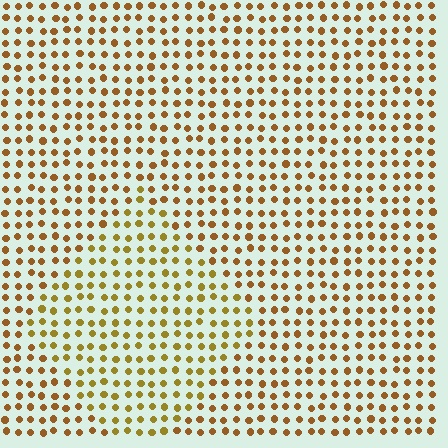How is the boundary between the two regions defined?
The boundary is defined purely by a slight shift in hue (about 21 degrees). Spacing, size, and orientation are identical on both sides.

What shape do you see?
I see a diamond.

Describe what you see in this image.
The image is filled with small brown elements in a uniform arrangement. A diamond-shaped region is visible where the elements are tinted to a slightly different hue, forming a subtle color boundary.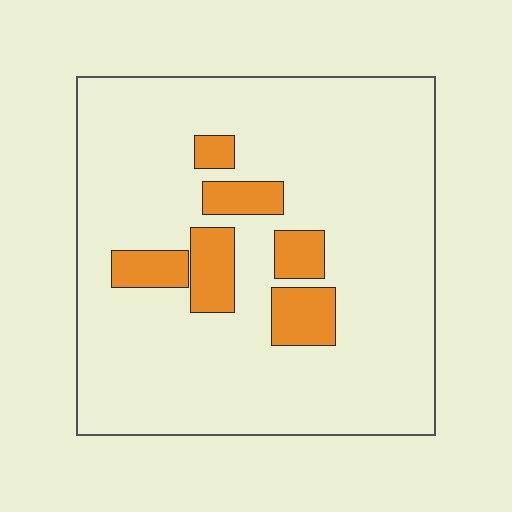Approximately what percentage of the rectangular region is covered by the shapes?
Approximately 15%.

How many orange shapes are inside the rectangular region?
6.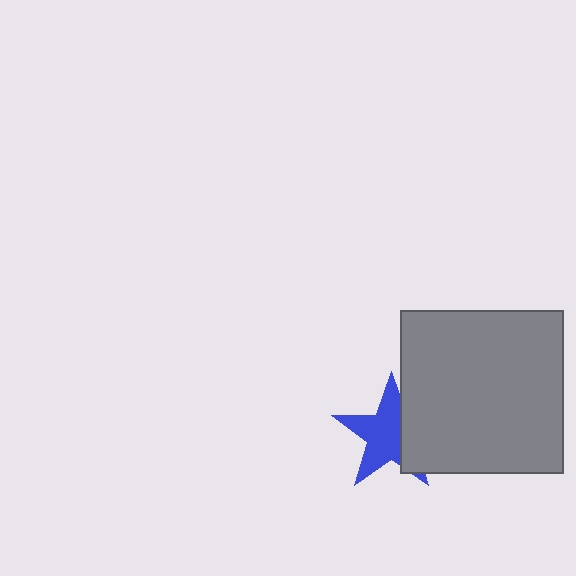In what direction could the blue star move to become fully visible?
The blue star could move left. That would shift it out from behind the gray square entirely.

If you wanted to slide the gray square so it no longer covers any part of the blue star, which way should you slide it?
Slide it right — that is the most direct way to separate the two shapes.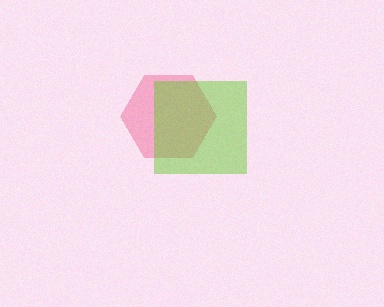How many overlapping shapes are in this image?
There are 2 overlapping shapes in the image.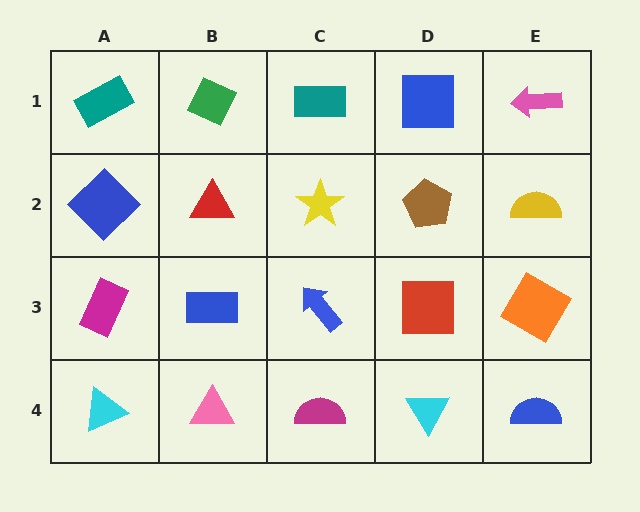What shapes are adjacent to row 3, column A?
A blue diamond (row 2, column A), a cyan triangle (row 4, column A), a blue rectangle (row 3, column B).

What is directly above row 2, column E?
A pink arrow.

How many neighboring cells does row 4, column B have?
3.